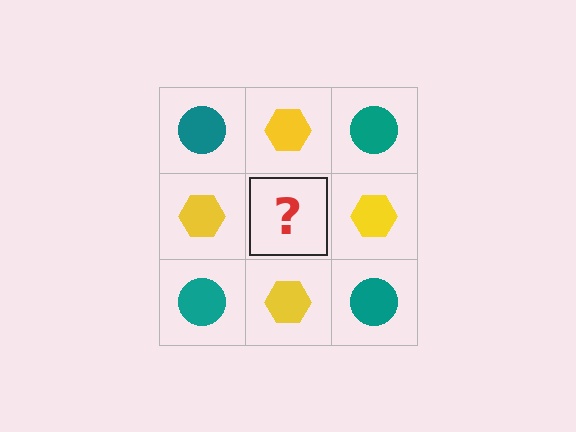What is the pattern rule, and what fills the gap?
The rule is that it alternates teal circle and yellow hexagon in a checkerboard pattern. The gap should be filled with a teal circle.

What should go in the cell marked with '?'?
The missing cell should contain a teal circle.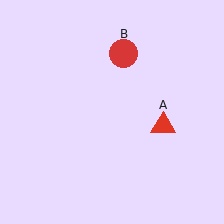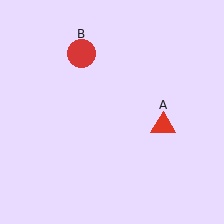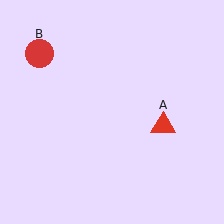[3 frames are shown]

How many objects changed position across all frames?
1 object changed position: red circle (object B).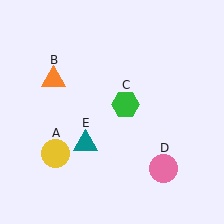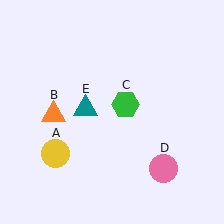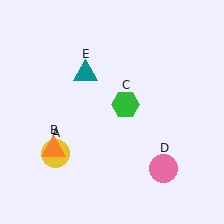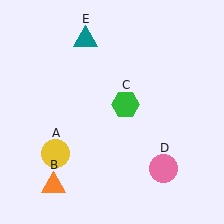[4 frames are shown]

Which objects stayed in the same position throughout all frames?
Yellow circle (object A) and green hexagon (object C) and pink circle (object D) remained stationary.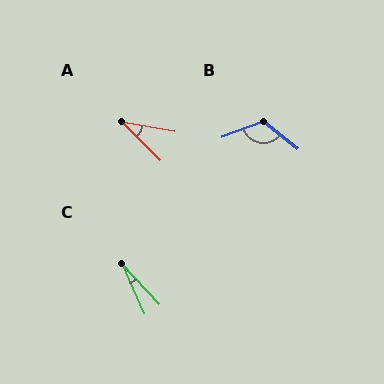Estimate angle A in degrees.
Approximately 34 degrees.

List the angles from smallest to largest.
C (19°), A (34°), B (122°).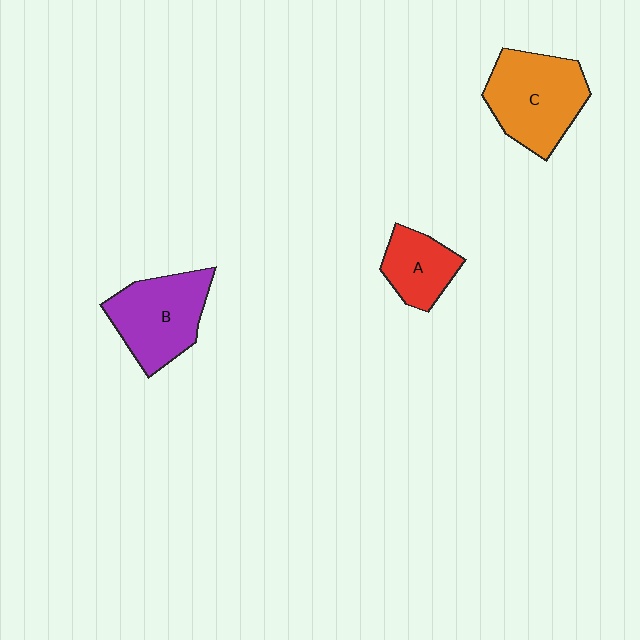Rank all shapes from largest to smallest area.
From largest to smallest: C (orange), B (purple), A (red).